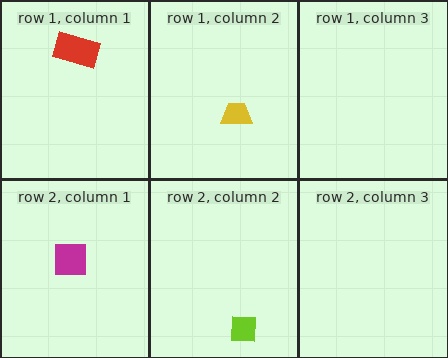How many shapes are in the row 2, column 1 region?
1.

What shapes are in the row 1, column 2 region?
The yellow trapezoid.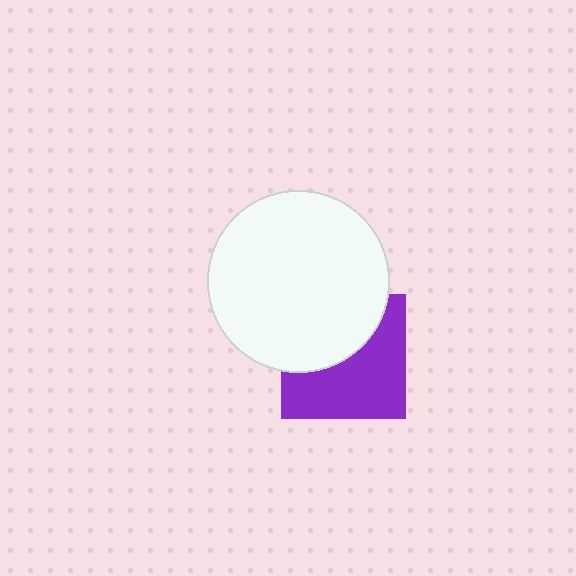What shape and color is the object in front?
The object in front is a white circle.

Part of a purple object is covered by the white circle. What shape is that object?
It is a square.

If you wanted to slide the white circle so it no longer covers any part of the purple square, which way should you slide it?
Slide it up — that is the most direct way to separate the two shapes.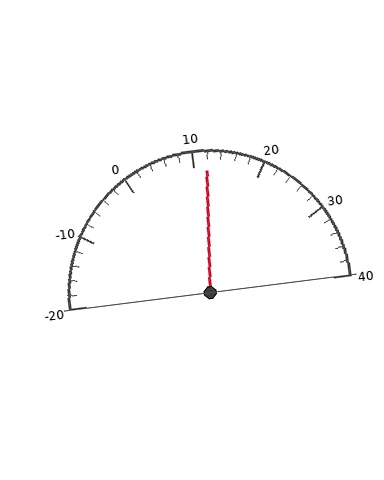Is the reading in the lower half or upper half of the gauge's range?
The reading is in the upper half of the range (-20 to 40).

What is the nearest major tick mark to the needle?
The nearest major tick mark is 10.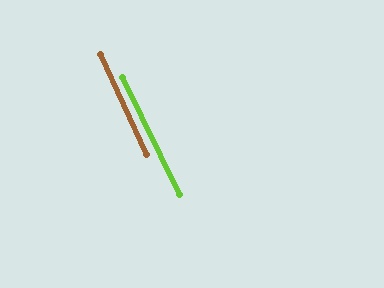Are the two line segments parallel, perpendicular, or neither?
Parallel — their directions differ by only 1.5°.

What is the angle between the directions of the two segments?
Approximately 1 degree.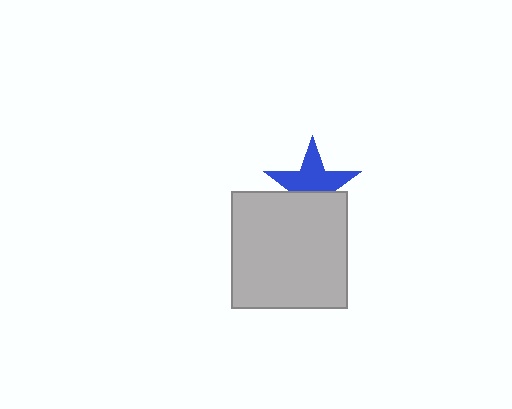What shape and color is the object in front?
The object in front is a light gray square.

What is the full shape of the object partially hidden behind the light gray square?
The partially hidden object is a blue star.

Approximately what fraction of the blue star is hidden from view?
Roughly 39% of the blue star is hidden behind the light gray square.